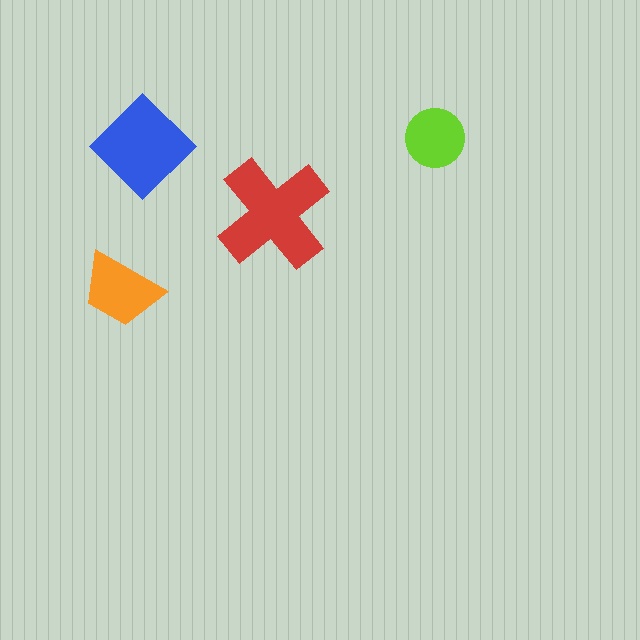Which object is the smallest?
The lime circle.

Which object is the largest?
The red cross.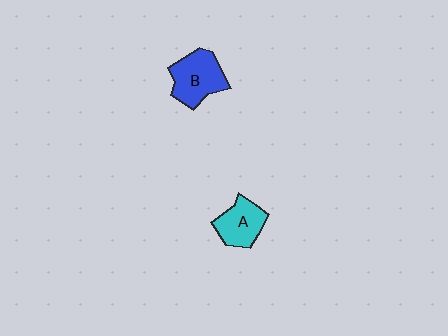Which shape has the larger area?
Shape B (blue).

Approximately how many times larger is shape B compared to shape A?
Approximately 1.3 times.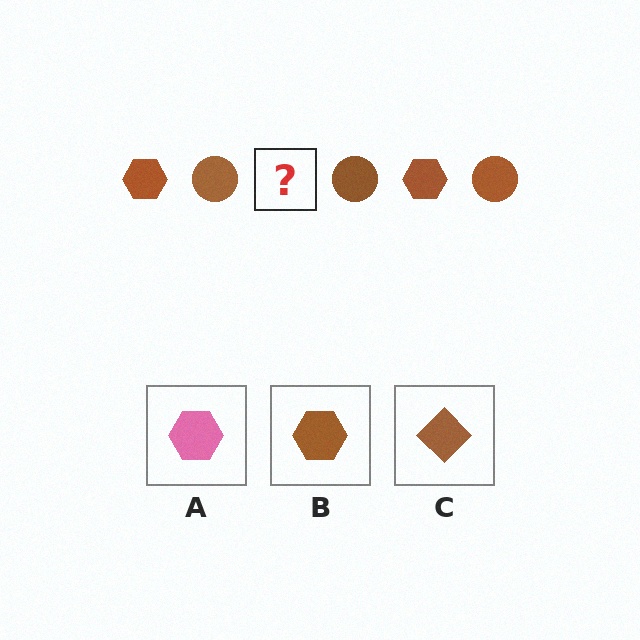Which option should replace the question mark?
Option B.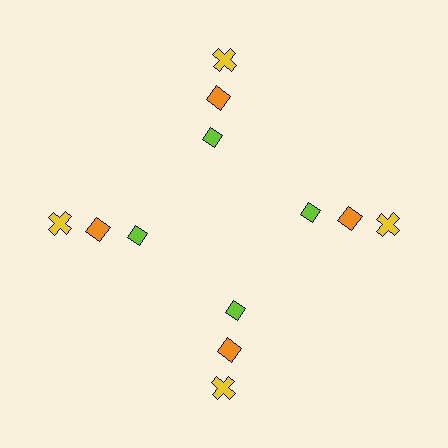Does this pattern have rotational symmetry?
Yes, this pattern has 4-fold rotational symmetry. It looks the same after rotating 90 degrees around the center.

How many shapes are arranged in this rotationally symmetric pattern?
There are 12 shapes, arranged in 4 groups of 3.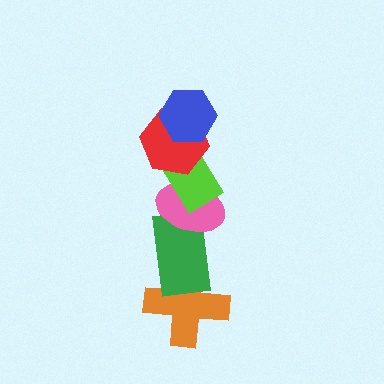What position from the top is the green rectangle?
The green rectangle is 5th from the top.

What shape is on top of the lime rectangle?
The red hexagon is on top of the lime rectangle.